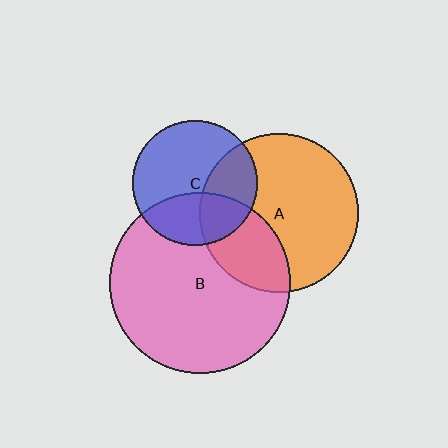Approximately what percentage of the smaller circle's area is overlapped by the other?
Approximately 30%.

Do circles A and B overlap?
Yes.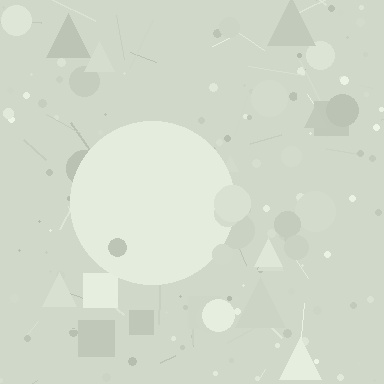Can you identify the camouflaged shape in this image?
The camouflaged shape is a circle.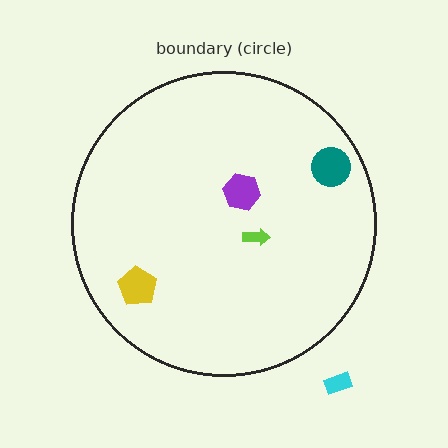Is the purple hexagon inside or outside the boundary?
Inside.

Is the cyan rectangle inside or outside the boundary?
Outside.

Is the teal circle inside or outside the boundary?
Inside.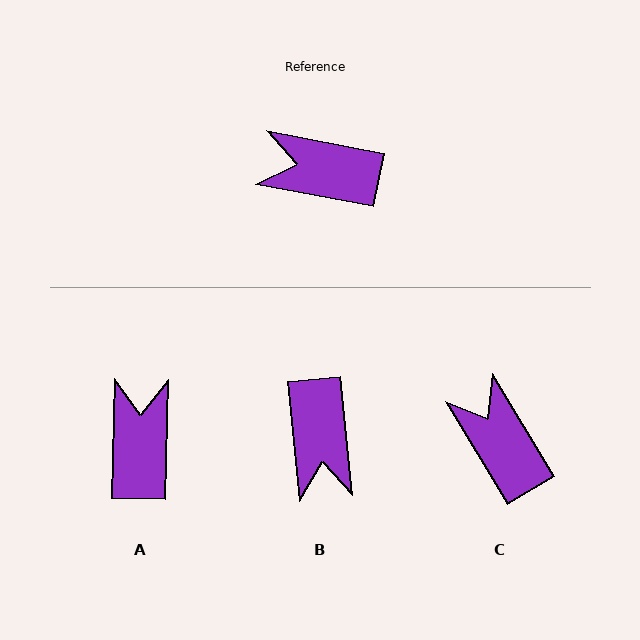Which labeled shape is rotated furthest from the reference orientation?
B, about 107 degrees away.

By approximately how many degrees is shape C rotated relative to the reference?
Approximately 48 degrees clockwise.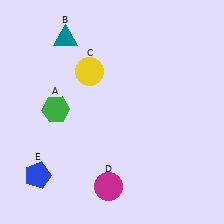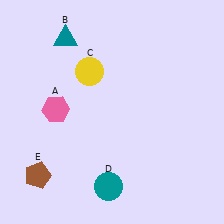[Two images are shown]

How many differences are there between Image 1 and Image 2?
There are 3 differences between the two images.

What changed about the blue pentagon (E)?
In Image 1, E is blue. In Image 2, it changed to brown.